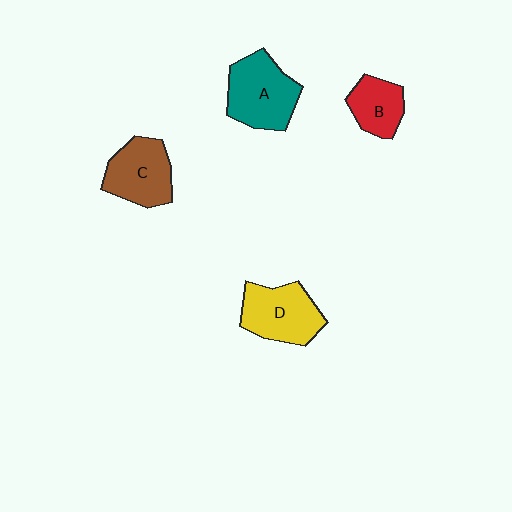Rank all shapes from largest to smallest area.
From largest to smallest: A (teal), D (yellow), C (brown), B (red).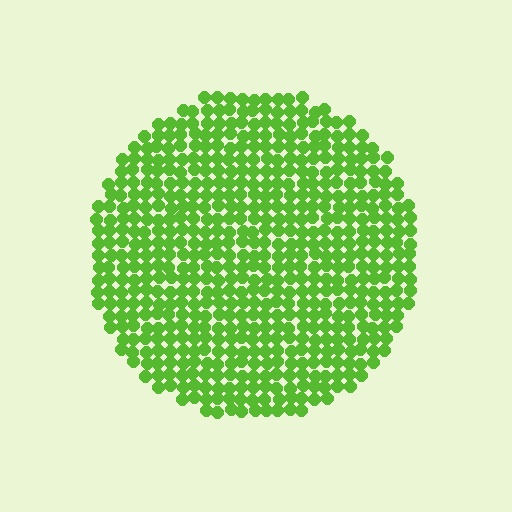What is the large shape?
The large shape is a circle.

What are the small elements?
The small elements are circles.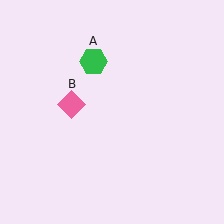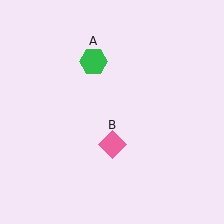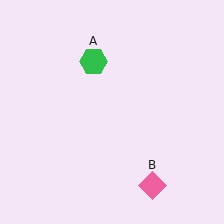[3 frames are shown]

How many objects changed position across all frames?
1 object changed position: pink diamond (object B).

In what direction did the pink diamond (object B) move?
The pink diamond (object B) moved down and to the right.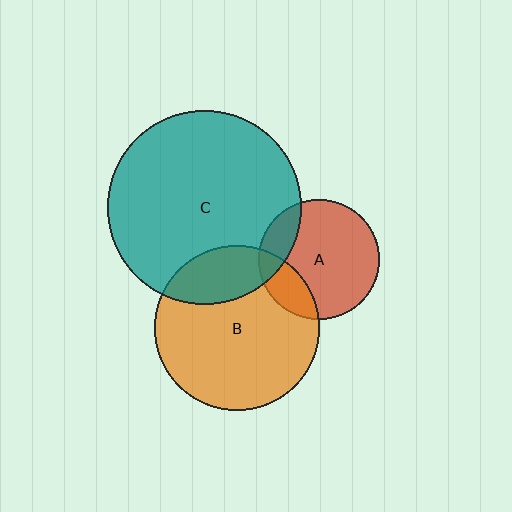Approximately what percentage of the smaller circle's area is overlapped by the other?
Approximately 25%.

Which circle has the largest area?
Circle C (teal).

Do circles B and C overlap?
Yes.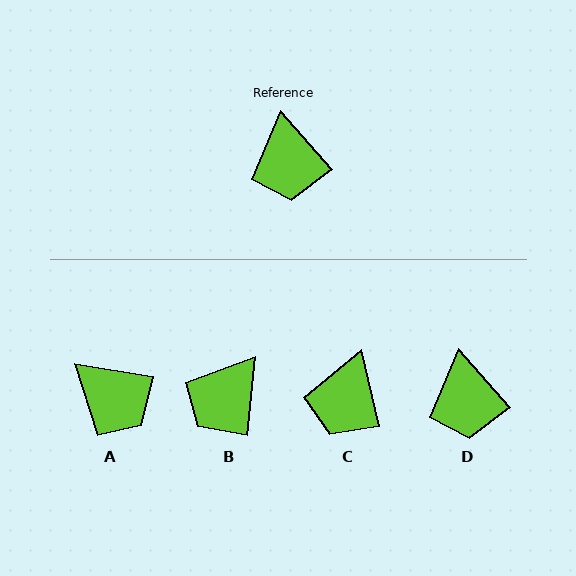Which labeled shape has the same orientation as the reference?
D.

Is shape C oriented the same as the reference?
No, it is off by about 28 degrees.